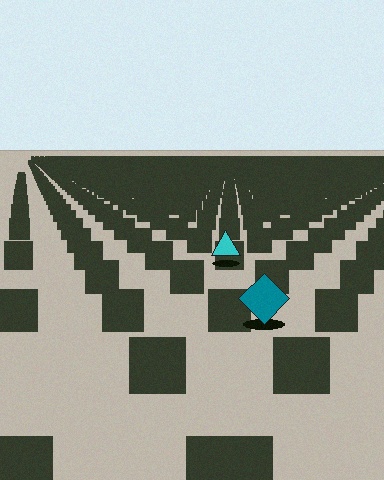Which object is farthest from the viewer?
The cyan triangle is farthest from the viewer. It appears smaller and the ground texture around it is denser.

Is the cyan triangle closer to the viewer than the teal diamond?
No. The teal diamond is closer — you can tell from the texture gradient: the ground texture is coarser near it.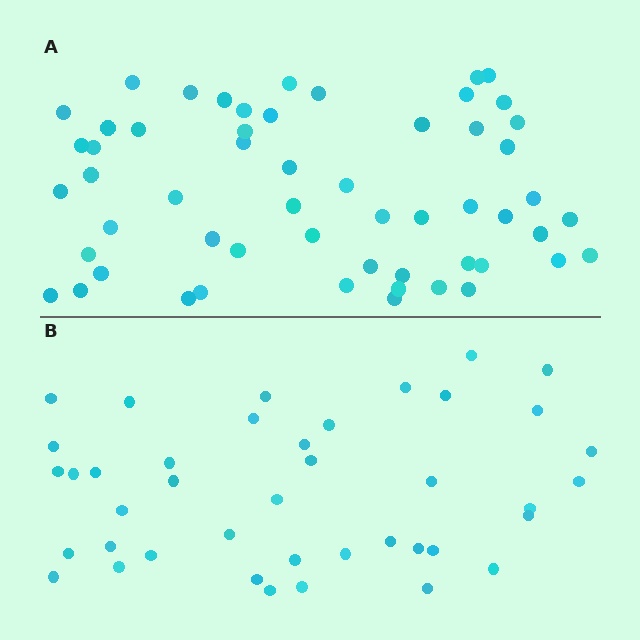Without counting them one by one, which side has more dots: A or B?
Region A (the top region) has more dots.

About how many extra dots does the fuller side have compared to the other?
Region A has approximately 15 more dots than region B.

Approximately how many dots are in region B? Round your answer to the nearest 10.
About 40 dots. (The exact count is 41, which rounds to 40.)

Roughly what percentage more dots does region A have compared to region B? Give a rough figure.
About 35% more.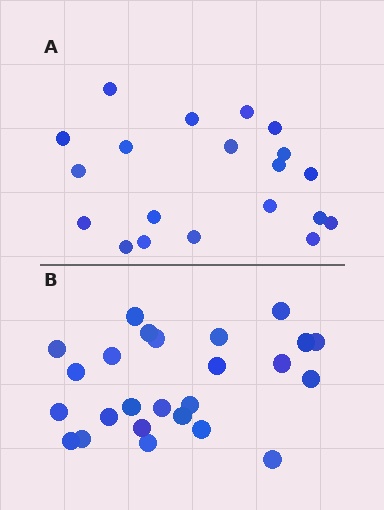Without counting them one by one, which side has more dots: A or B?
Region B (the bottom region) has more dots.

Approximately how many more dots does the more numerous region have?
Region B has about 5 more dots than region A.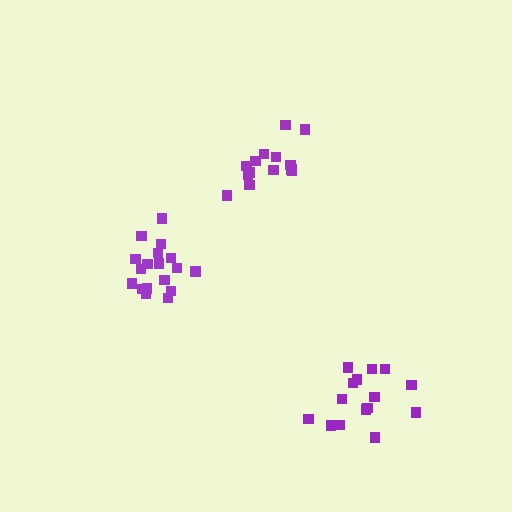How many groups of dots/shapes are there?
There are 3 groups.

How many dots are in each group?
Group 1: 19 dots, Group 2: 14 dots, Group 3: 15 dots (48 total).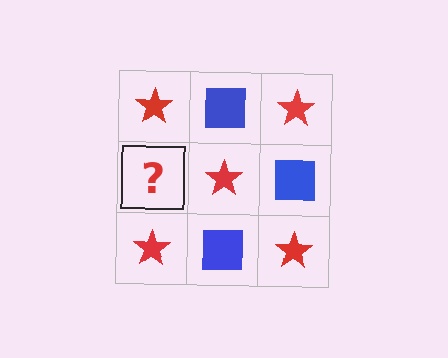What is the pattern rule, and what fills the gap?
The rule is that it alternates red star and blue square in a checkerboard pattern. The gap should be filled with a blue square.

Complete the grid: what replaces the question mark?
The question mark should be replaced with a blue square.